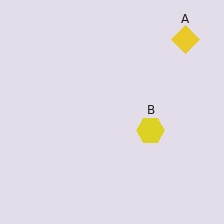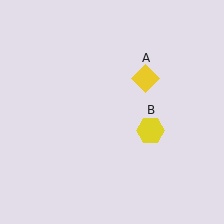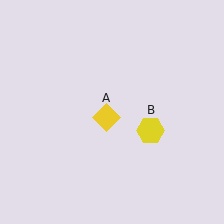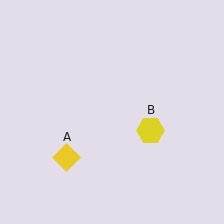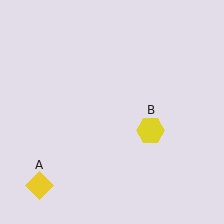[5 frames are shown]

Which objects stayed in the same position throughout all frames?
Yellow hexagon (object B) remained stationary.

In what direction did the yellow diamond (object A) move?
The yellow diamond (object A) moved down and to the left.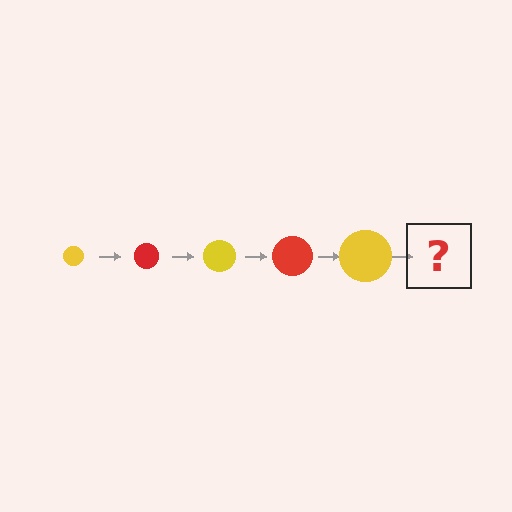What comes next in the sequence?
The next element should be a red circle, larger than the previous one.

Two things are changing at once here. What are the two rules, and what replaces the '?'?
The two rules are that the circle grows larger each step and the color cycles through yellow and red. The '?' should be a red circle, larger than the previous one.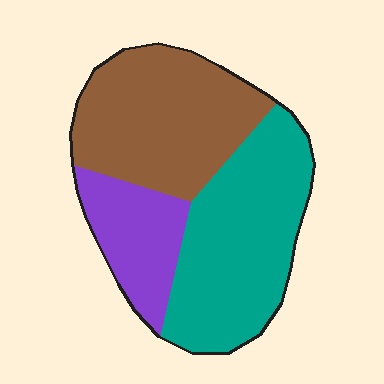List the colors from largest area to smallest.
From largest to smallest: teal, brown, purple.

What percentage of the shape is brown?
Brown takes up about two fifths (2/5) of the shape.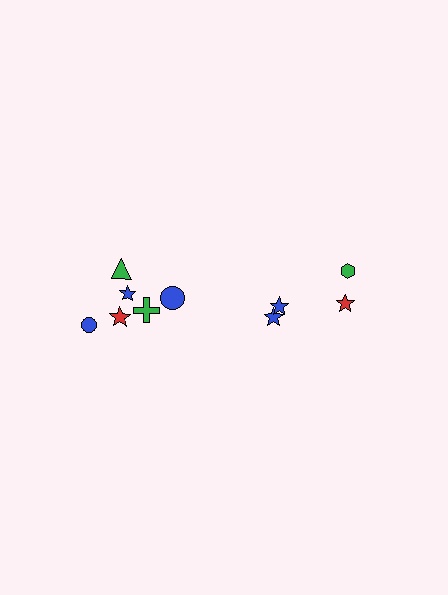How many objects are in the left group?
There are 6 objects.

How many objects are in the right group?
There are 4 objects.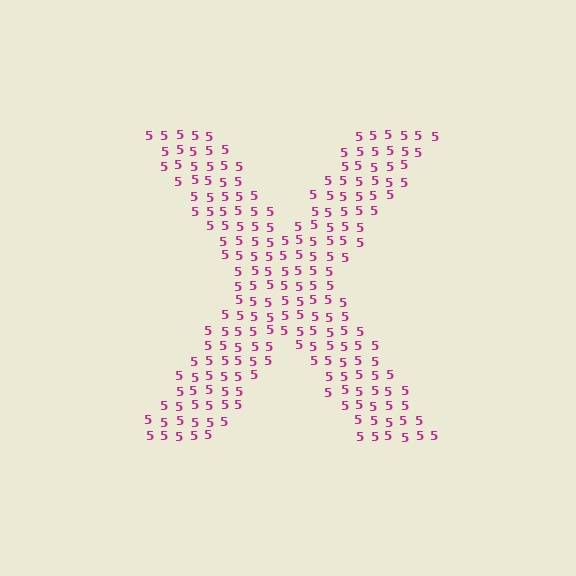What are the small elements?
The small elements are digit 5's.